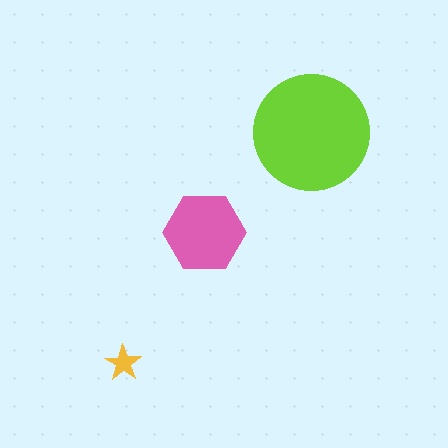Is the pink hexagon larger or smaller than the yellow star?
Larger.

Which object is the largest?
The lime circle.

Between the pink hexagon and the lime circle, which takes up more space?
The lime circle.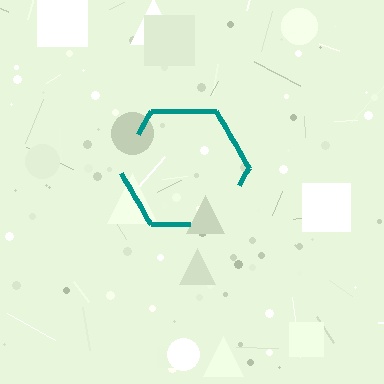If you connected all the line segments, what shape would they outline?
They would outline a hexagon.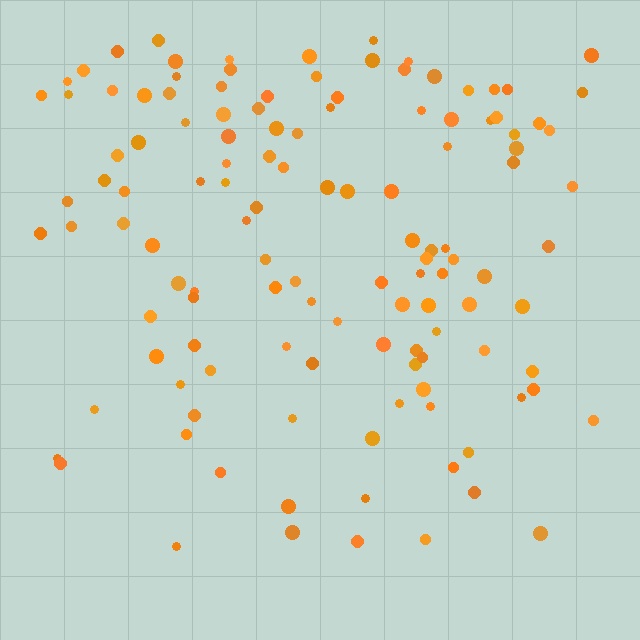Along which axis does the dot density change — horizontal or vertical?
Vertical.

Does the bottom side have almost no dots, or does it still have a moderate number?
Still a moderate number, just noticeably fewer than the top.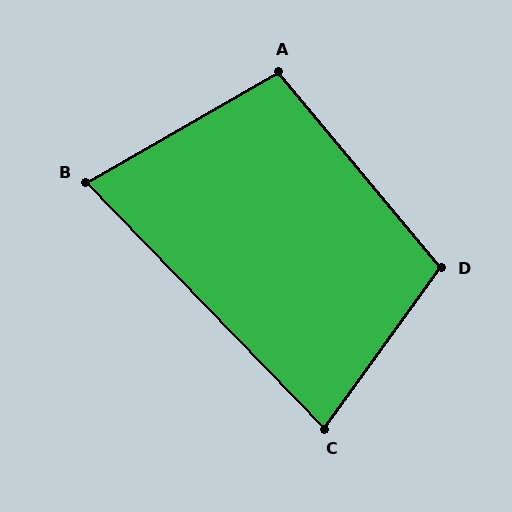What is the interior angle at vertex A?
Approximately 100 degrees (obtuse).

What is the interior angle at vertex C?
Approximately 80 degrees (acute).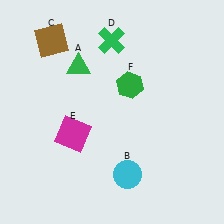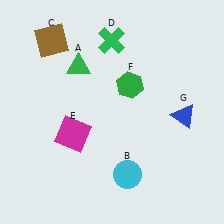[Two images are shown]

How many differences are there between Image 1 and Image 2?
There is 1 difference between the two images.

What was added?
A blue triangle (G) was added in Image 2.